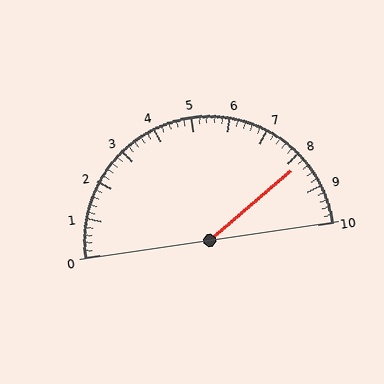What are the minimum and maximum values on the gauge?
The gauge ranges from 0 to 10.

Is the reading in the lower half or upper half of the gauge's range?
The reading is in the upper half of the range (0 to 10).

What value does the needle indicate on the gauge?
The needle indicates approximately 8.2.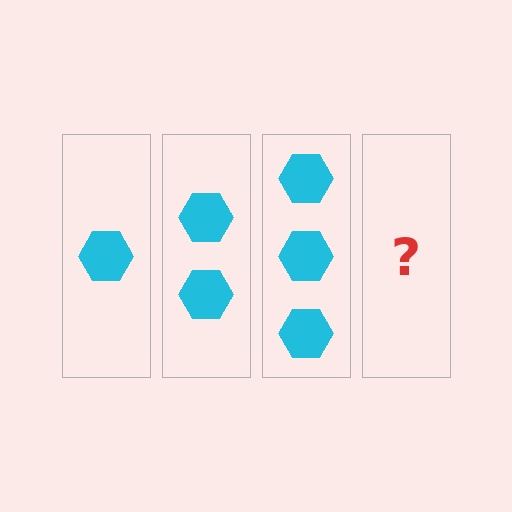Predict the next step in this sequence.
The next step is 4 hexagons.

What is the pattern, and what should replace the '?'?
The pattern is that each step adds one more hexagon. The '?' should be 4 hexagons.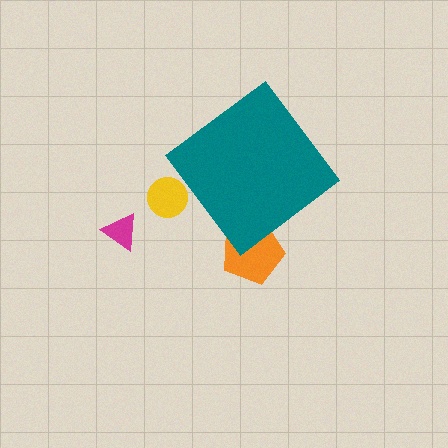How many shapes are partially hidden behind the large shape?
2 shapes are partially hidden.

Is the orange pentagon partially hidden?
Yes, the orange pentagon is partially hidden behind the teal diamond.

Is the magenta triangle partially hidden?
No, the magenta triangle is fully visible.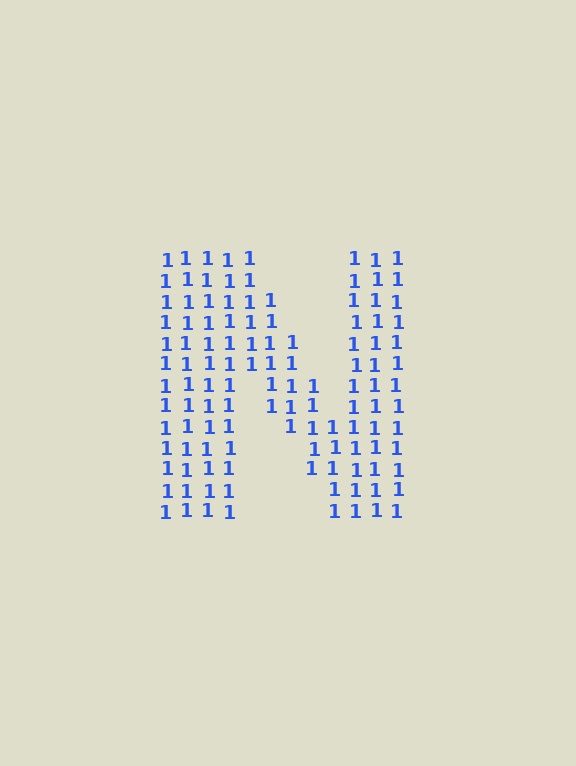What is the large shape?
The large shape is the letter N.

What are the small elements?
The small elements are digit 1's.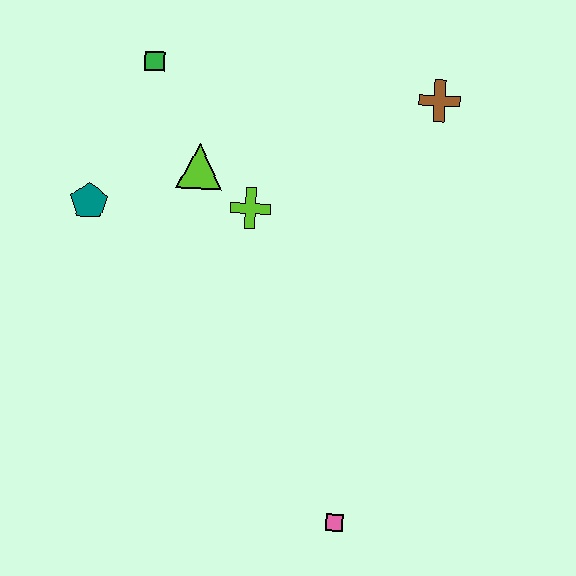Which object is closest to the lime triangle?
The lime cross is closest to the lime triangle.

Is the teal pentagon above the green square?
No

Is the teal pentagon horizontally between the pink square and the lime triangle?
No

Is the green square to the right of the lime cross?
No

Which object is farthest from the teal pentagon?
The pink square is farthest from the teal pentagon.